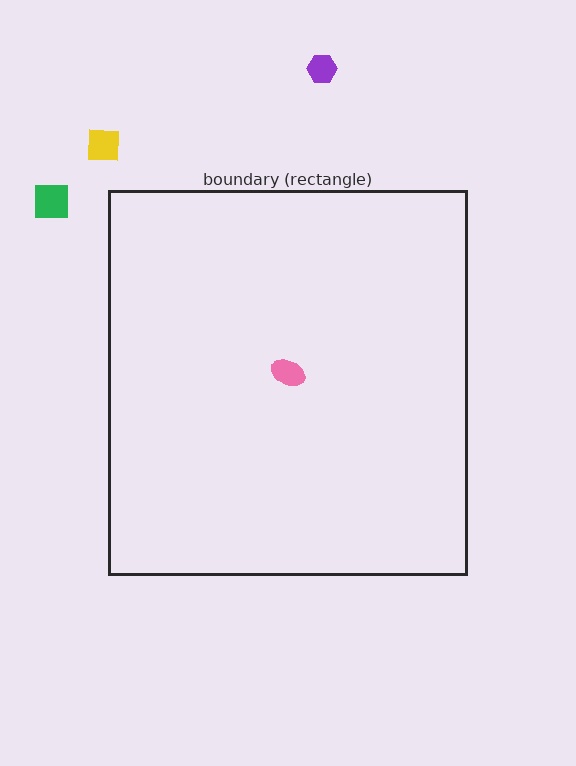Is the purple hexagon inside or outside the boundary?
Outside.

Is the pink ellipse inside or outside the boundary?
Inside.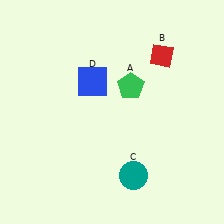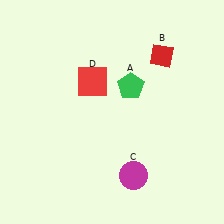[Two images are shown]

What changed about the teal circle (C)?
In Image 1, C is teal. In Image 2, it changed to magenta.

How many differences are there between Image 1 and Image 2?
There are 2 differences between the two images.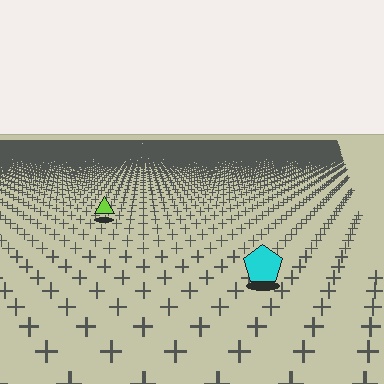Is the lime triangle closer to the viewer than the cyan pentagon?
No. The cyan pentagon is closer — you can tell from the texture gradient: the ground texture is coarser near it.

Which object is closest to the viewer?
The cyan pentagon is closest. The texture marks near it are larger and more spread out.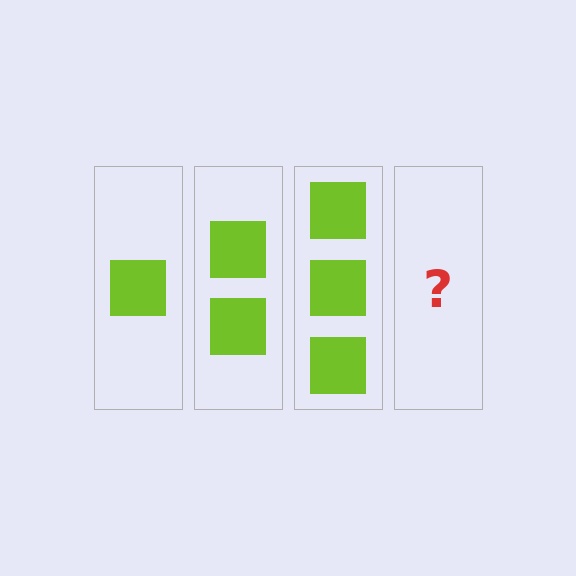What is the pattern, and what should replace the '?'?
The pattern is that each step adds one more square. The '?' should be 4 squares.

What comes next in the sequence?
The next element should be 4 squares.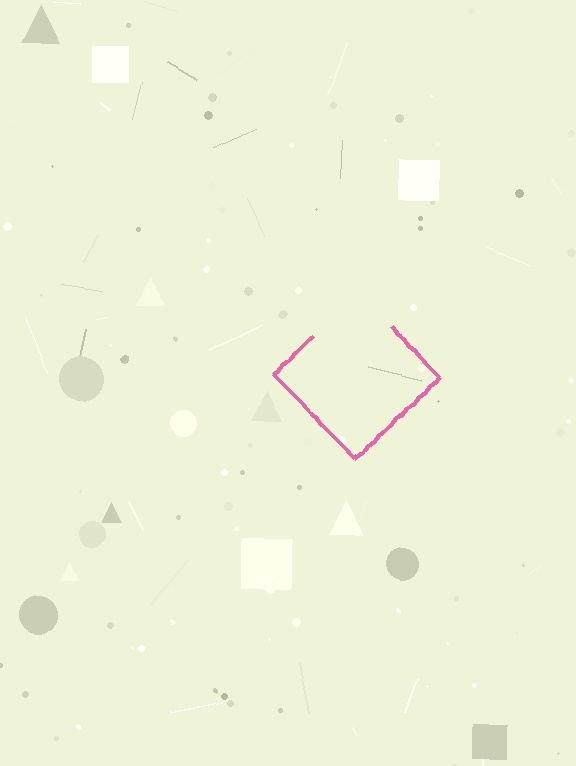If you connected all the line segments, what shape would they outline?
They would outline a diamond.